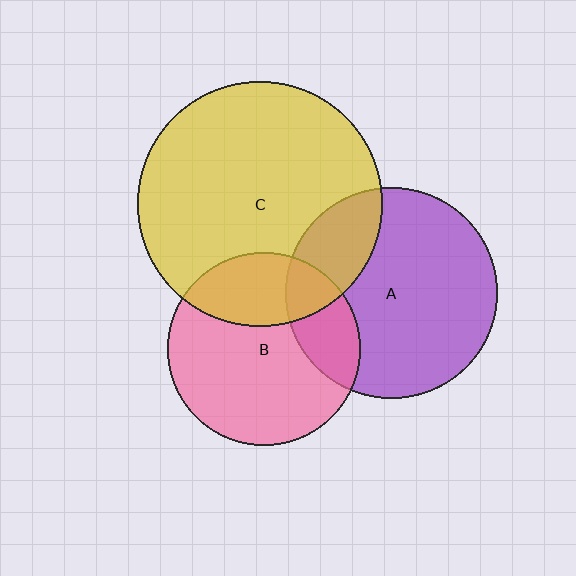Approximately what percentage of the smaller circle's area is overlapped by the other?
Approximately 20%.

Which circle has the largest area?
Circle C (yellow).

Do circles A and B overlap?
Yes.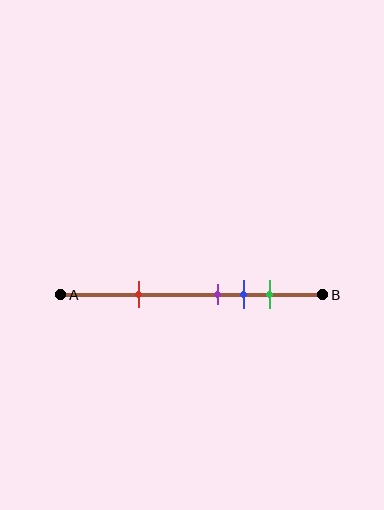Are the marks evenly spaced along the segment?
No, the marks are not evenly spaced.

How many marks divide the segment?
There are 4 marks dividing the segment.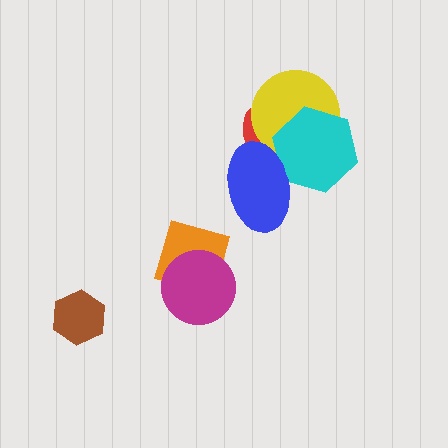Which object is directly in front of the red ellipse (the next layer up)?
The yellow circle is directly in front of the red ellipse.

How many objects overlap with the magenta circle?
1 object overlaps with the magenta circle.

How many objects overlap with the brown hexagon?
0 objects overlap with the brown hexagon.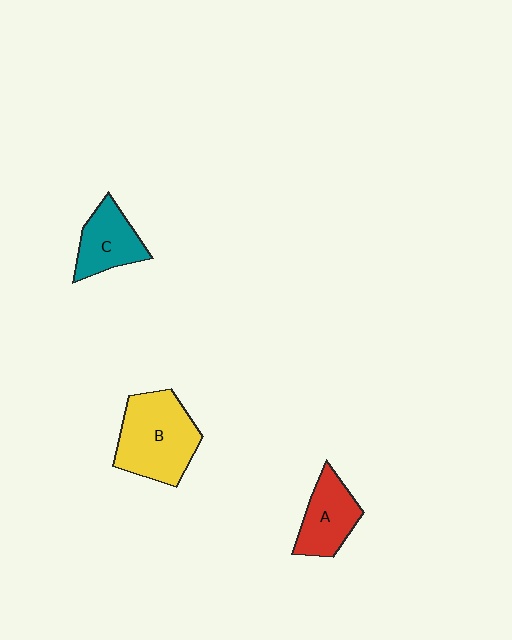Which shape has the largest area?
Shape B (yellow).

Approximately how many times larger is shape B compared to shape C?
Approximately 1.6 times.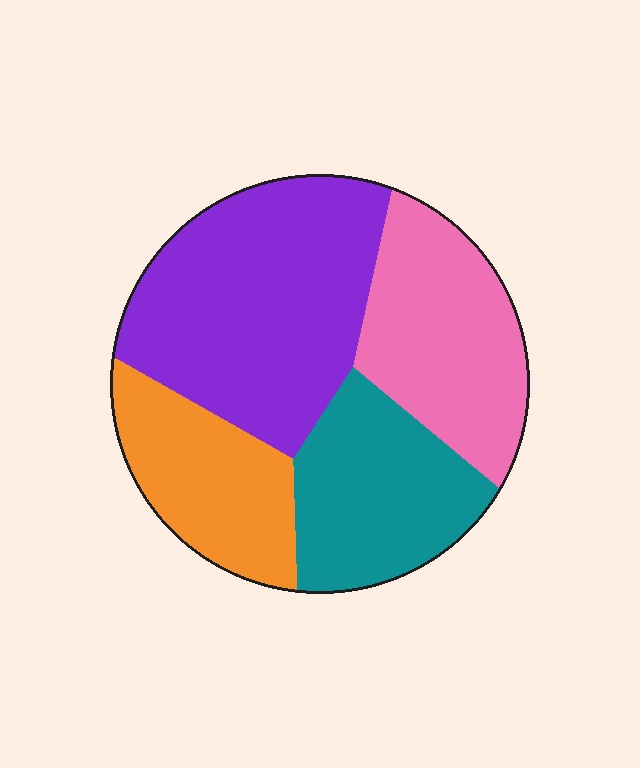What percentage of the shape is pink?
Pink covers about 25% of the shape.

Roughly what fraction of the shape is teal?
Teal covers about 20% of the shape.